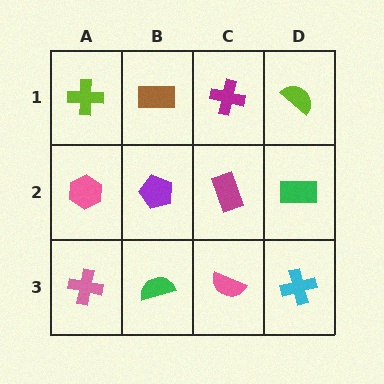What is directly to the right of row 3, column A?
A green semicircle.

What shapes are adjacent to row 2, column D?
A lime semicircle (row 1, column D), a cyan cross (row 3, column D), a magenta rectangle (row 2, column C).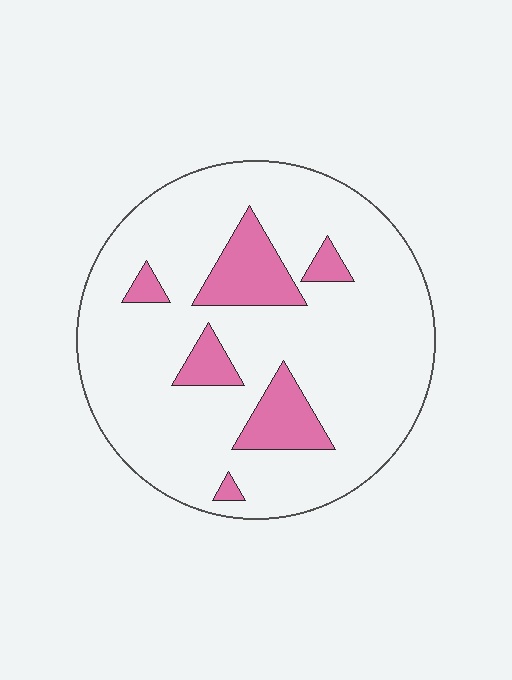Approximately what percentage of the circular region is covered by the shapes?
Approximately 15%.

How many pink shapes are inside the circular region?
6.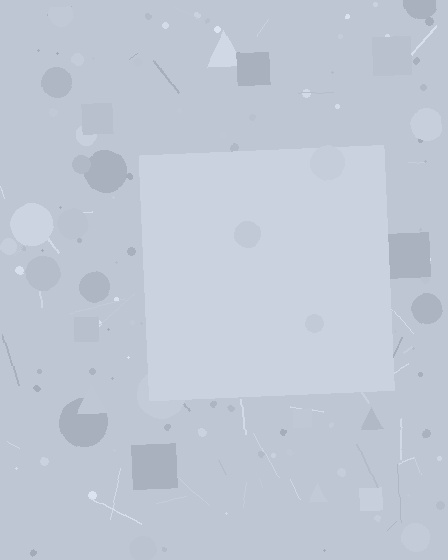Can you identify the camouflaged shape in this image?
The camouflaged shape is a square.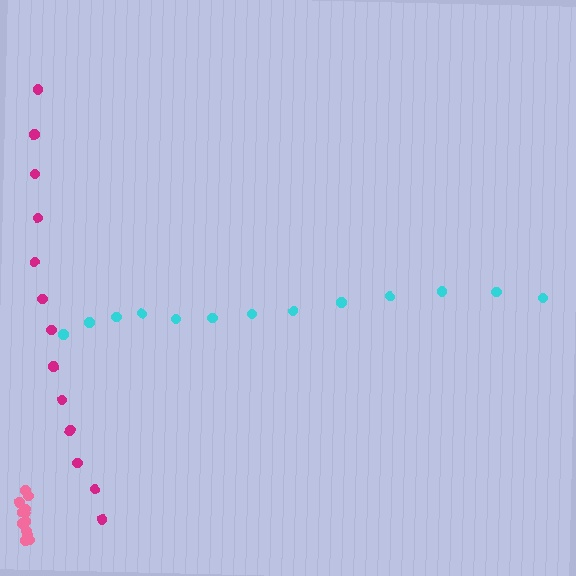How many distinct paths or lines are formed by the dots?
There are 3 distinct paths.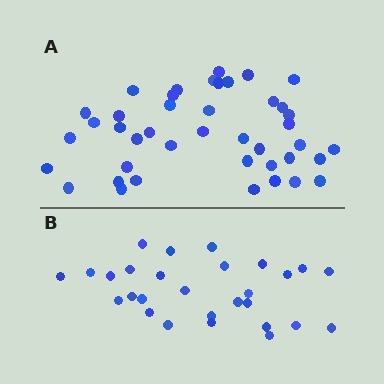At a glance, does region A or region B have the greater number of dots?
Region A (the top region) has more dots.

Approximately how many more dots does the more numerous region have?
Region A has approximately 15 more dots than region B.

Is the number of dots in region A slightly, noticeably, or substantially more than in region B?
Region A has substantially more. The ratio is roughly 1.5 to 1.